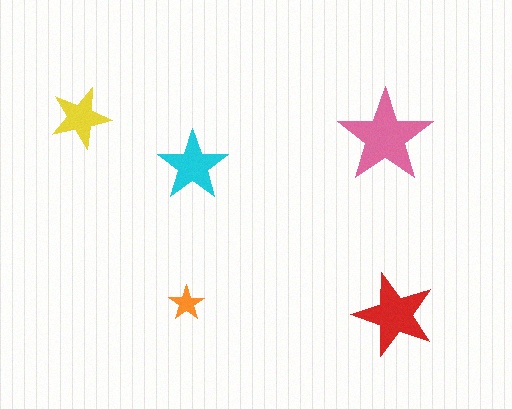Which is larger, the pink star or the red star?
The pink one.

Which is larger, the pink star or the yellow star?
The pink one.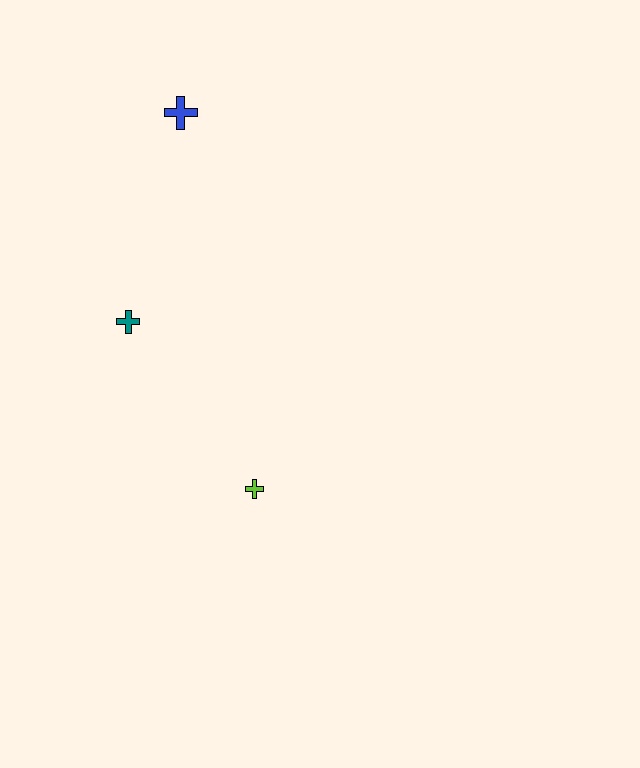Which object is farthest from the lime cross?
The blue cross is farthest from the lime cross.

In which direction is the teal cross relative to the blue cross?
The teal cross is below the blue cross.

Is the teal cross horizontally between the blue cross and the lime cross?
No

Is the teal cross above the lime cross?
Yes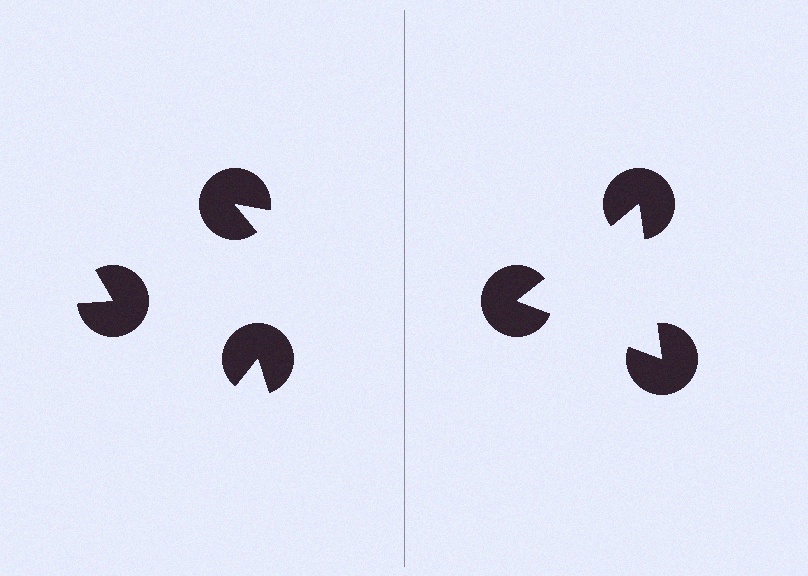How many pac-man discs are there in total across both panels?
6 — 3 on each side.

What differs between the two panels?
The pac-man discs are positioned identically on both sides; only the wedge orientations differ. On the right they align to a triangle; on the left they are misaligned.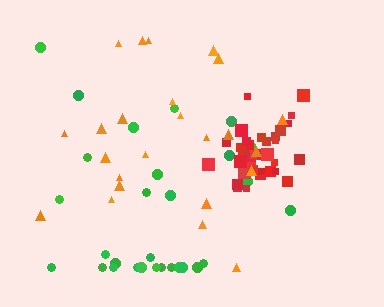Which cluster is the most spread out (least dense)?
Orange.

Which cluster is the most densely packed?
Red.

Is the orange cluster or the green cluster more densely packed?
Green.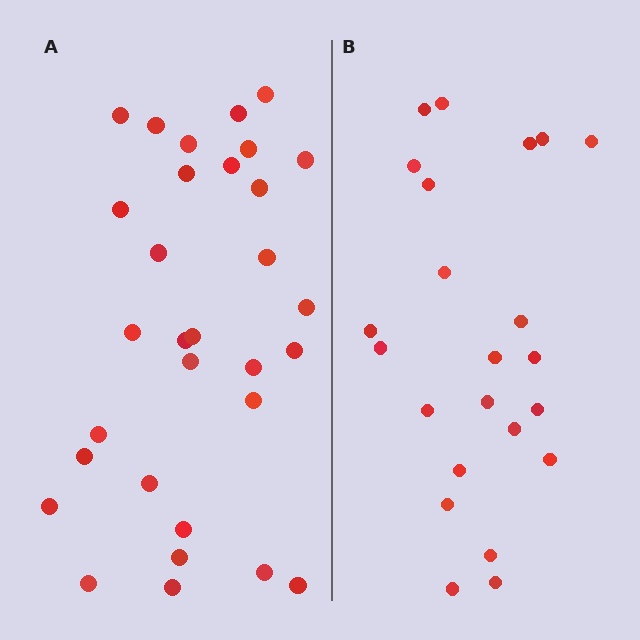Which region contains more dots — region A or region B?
Region A (the left region) has more dots.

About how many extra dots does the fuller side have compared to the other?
Region A has roughly 8 or so more dots than region B.